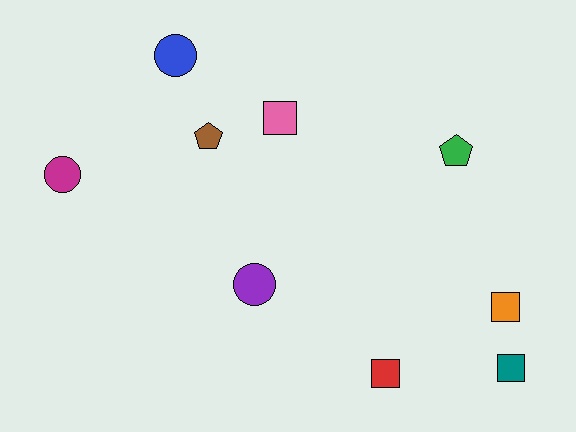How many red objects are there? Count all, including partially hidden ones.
There is 1 red object.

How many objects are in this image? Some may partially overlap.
There are 9 objects.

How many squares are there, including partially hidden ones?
There are 4 squares.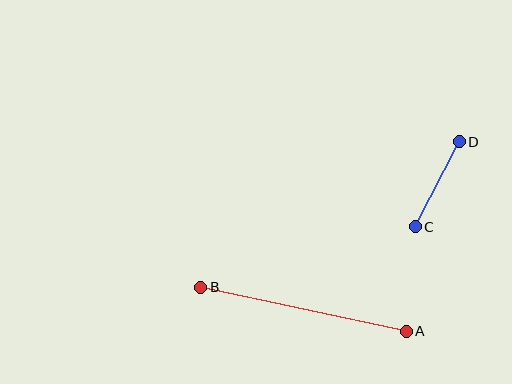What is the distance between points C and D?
The distance is approximately 95 pixels.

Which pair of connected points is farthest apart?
Points A and B are farthest apart.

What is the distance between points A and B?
The distance is approximately 210 pixels.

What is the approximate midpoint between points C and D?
The midpoint is at approximately (437, 184) pixels.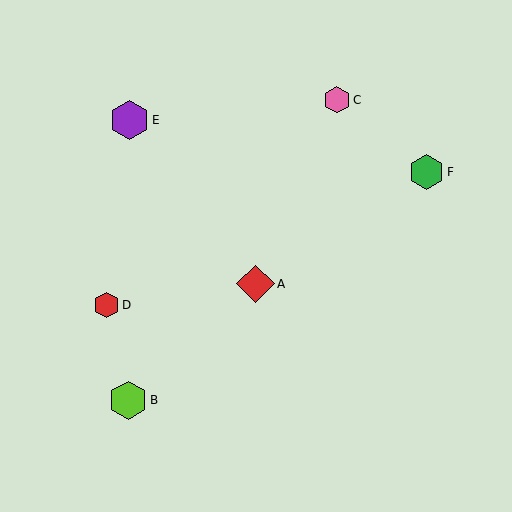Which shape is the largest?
The purple hexagon (labeled E) is the largest.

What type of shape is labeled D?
Shape D is a red hexagon.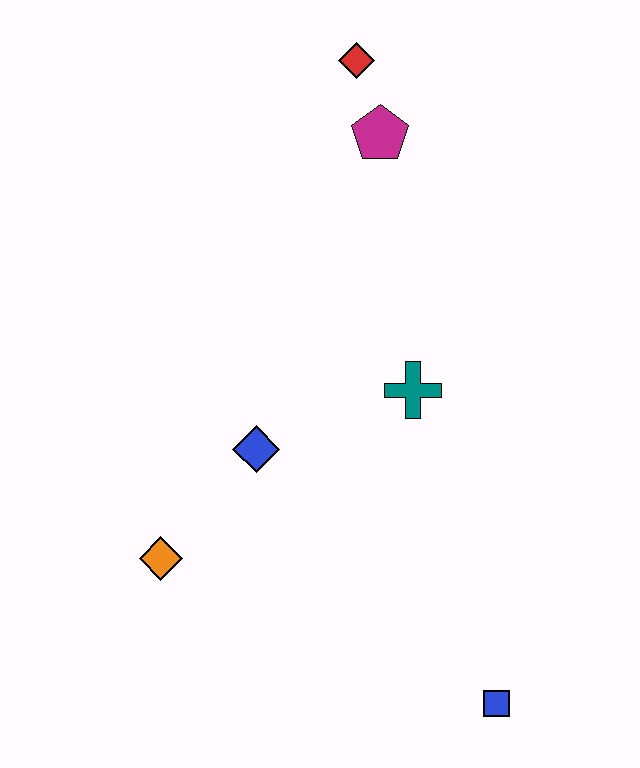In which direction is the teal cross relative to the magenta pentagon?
The teal cross is below the magenta pentagon.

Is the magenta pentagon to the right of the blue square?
No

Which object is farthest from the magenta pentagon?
The blue square is farthest from the magenta pentagon.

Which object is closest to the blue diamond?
The orange diamond is closest to the blue diamond.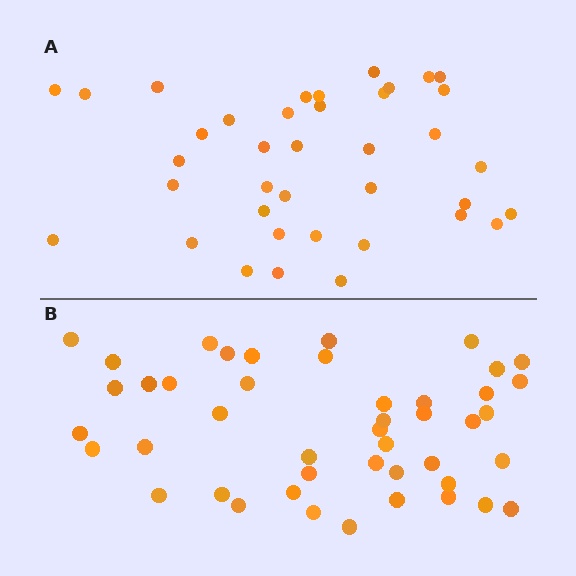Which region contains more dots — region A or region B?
Region B (the bottom region) has more dots.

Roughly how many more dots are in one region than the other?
Region B has roughly 8 or so more dots than region A.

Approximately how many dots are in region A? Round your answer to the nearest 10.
About 40 dots. (The exact count is 38, which rounds to 40.)